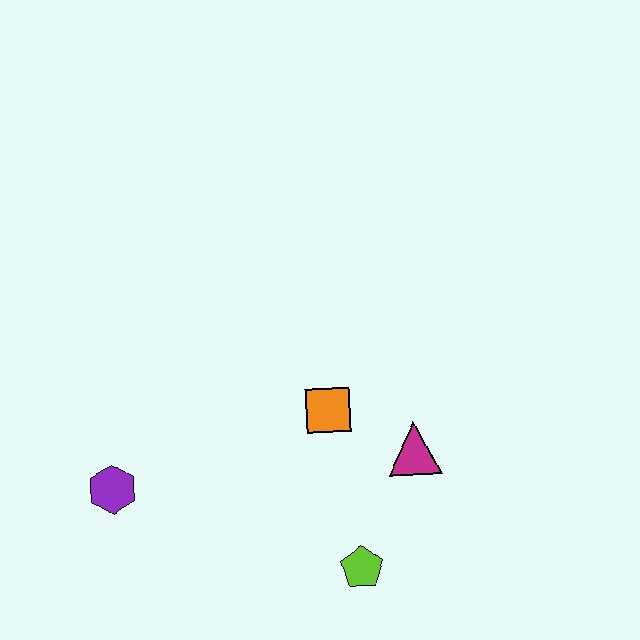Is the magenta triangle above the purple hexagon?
Yes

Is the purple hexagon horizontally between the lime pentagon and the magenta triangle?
No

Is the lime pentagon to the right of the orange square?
Yes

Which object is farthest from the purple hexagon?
The magenta triangle is farthest from the purple hexagon.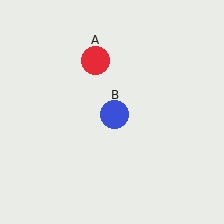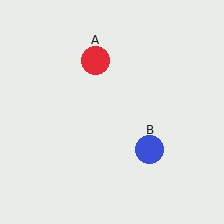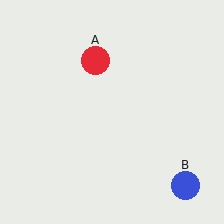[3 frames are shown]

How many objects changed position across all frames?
1 object changed position: blue circle (object B).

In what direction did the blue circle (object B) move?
The blue circle (object B) moved down and to the right.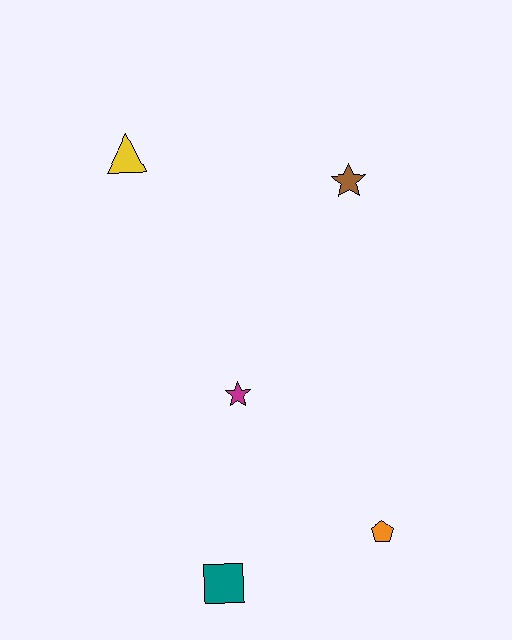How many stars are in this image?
There are 2 stars.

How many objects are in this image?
There are 5 objects.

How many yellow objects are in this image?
There is 1 yellow object.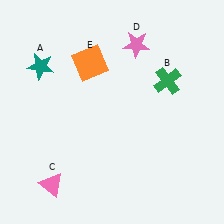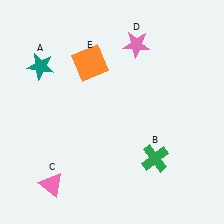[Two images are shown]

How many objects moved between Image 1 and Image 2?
1 object moved between the two images.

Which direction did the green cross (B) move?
The green cross (B) moved down.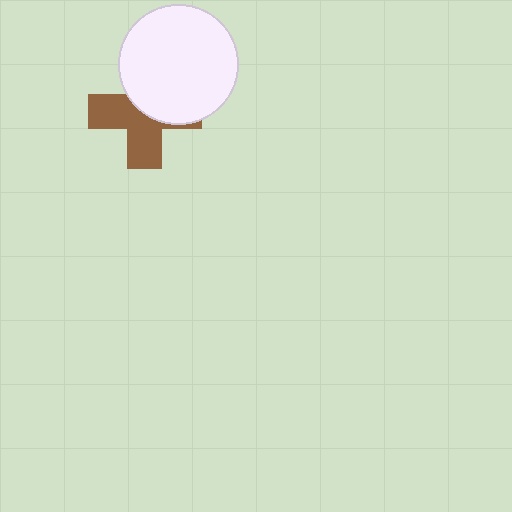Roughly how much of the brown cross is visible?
About half of it is visible (roughly 53%).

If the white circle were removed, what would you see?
You would see the complete brown cross.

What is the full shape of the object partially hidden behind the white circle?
The partially hidden object is a brown cross.